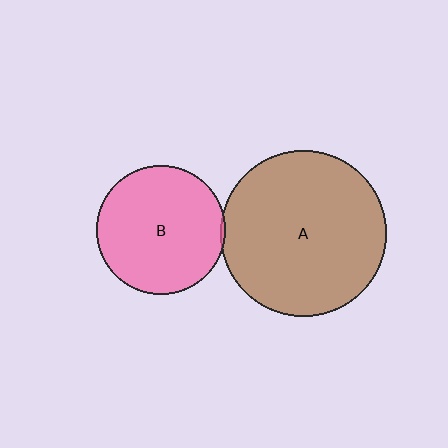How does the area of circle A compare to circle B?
Approximately 1.7 times.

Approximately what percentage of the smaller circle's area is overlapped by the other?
Approximately 5%.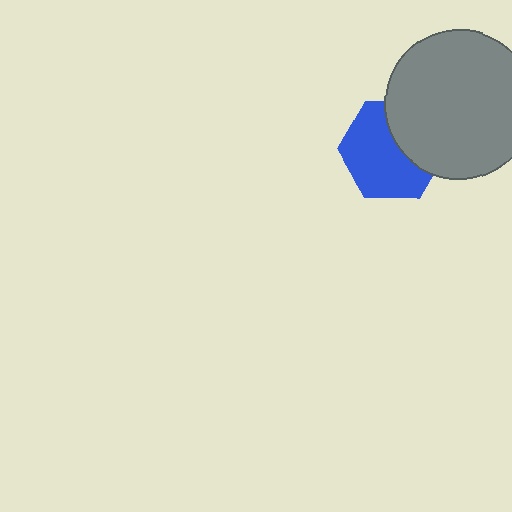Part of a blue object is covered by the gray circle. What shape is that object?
It is a hexagon.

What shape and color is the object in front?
The object in front is a gray circle.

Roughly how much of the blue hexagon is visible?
About half of it is visible (roughly 64%).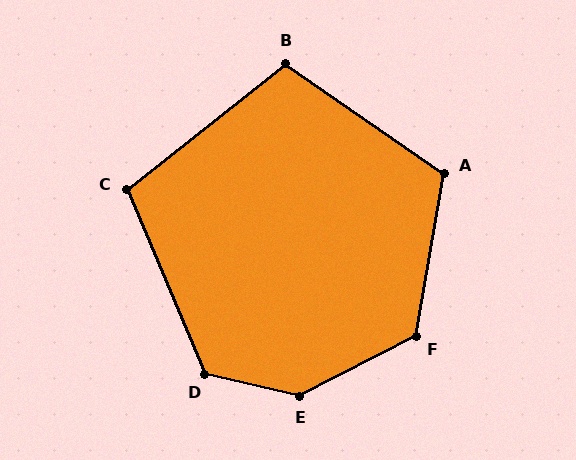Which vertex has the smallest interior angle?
C, at approximately 105 degrees.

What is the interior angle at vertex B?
Approximately 107 degrees (obtuse).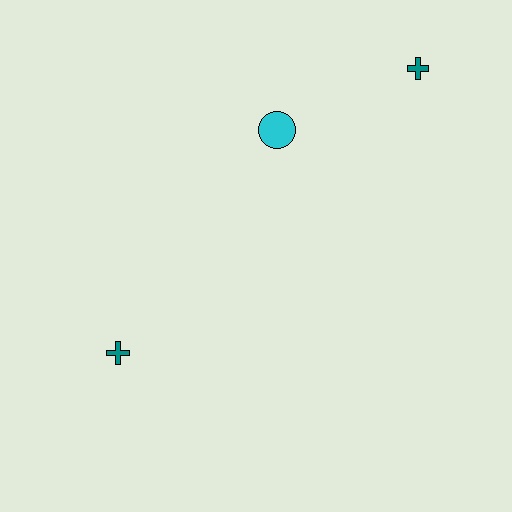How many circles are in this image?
There is 1 circle.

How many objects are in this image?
There are 3 objects.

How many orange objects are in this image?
There are no orange objects.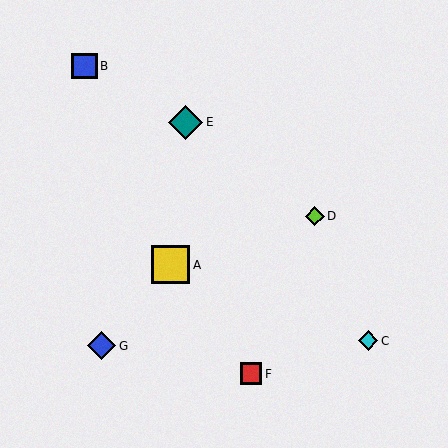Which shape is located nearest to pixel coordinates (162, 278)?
The yellow square (labeled A) at (171, 265) is nearest to that location.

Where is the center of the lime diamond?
The center of the lime diamond is at (315, 216).